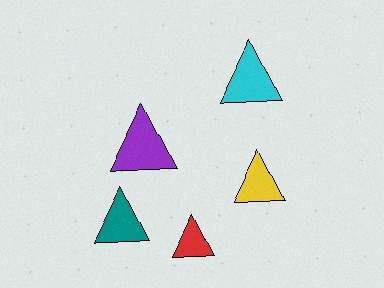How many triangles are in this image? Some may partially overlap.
There are 5 triangles.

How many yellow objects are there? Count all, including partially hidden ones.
There is 1 yellow object.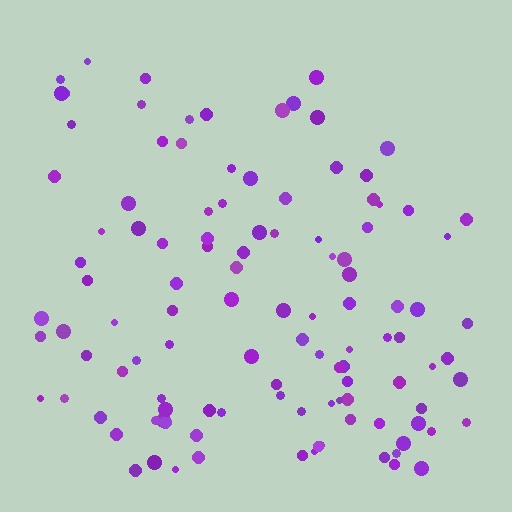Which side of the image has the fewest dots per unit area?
The top.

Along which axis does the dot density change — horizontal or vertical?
Vertical.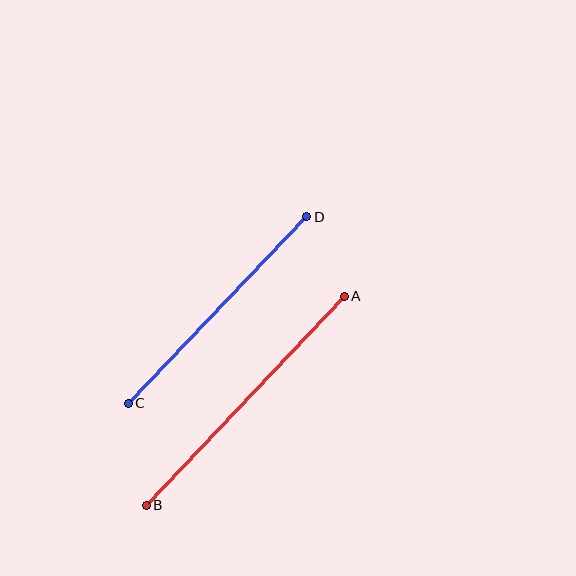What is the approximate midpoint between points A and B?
The midpoint is at approximately (245, 401) pixels.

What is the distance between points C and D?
The distance is approximately 258 pixels.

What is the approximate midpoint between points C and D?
The midpoint is at approximately (217, 310) pixels.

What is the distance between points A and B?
The distance is approximately 288 pixels.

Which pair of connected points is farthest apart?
Points A and B are farthest apart.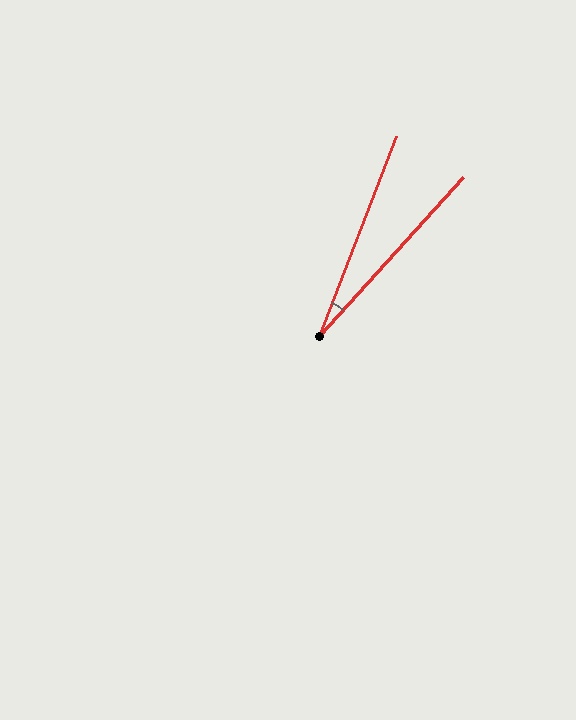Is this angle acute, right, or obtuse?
It is acute.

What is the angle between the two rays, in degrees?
Approximately 21 degrees.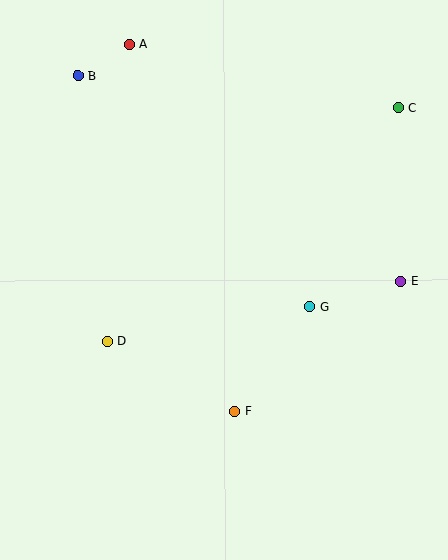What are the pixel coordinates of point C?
Point C is at (398, 107).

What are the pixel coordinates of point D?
Point D is at (107, 342).